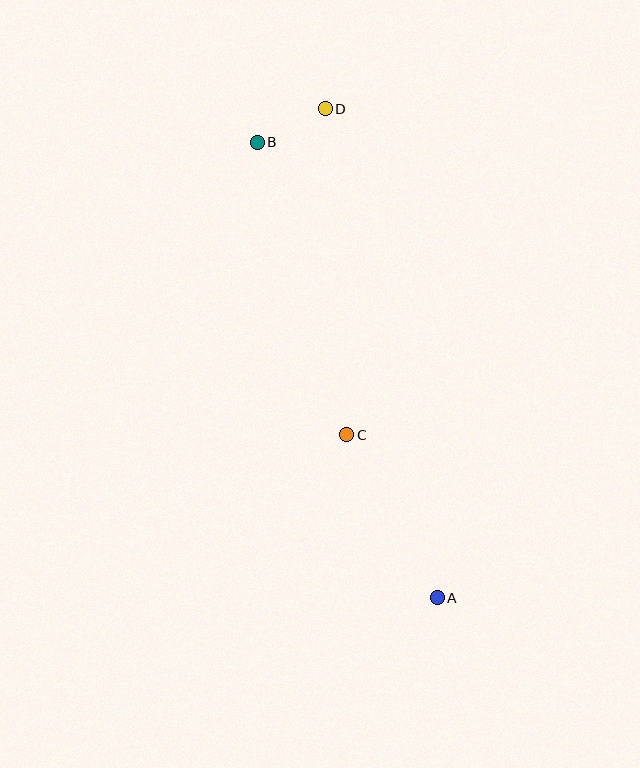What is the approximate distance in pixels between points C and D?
The distance between C and D is approximately 327 pixels.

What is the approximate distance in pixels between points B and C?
The distance between B and C is approximately 306 pixels.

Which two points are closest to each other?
Points B and D are closest to each other.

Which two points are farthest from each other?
Points A and D are farthest from each other.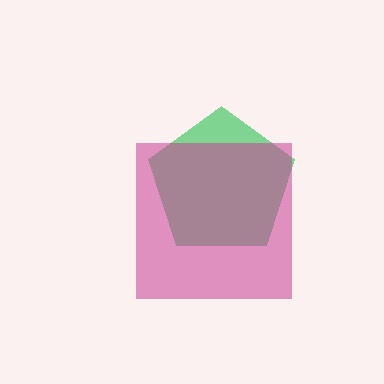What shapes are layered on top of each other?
The layered shapes are: a green pentagon, a magenta square.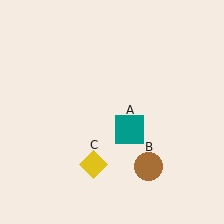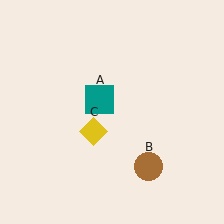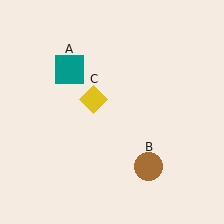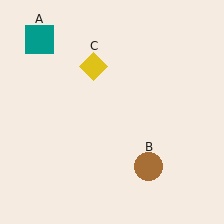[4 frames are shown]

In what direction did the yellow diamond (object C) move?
The yellow diamond (object C) moved up.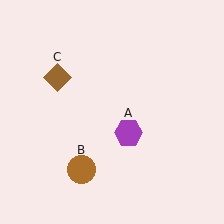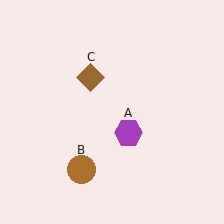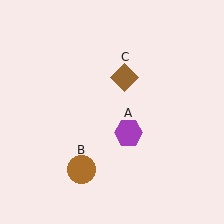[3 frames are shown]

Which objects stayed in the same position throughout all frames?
Purple hexagon (object A) and brown circle (object B) remained stationary.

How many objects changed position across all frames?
1 object changed position: brown diamond (object C).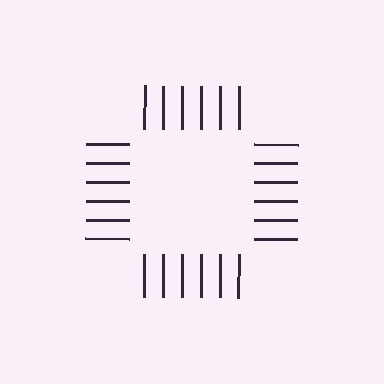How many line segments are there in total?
24 — 6 along each of the 4 edges.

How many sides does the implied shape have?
4 sides — the line-ends trace a square.